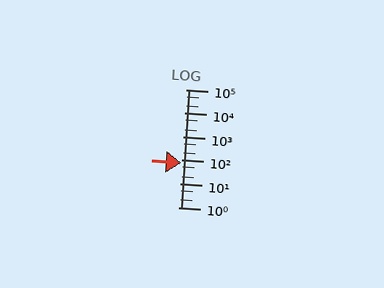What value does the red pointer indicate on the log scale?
The pointer indicates approximately 76.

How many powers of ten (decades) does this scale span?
The scale spans 5 decades, from 1 to 100000.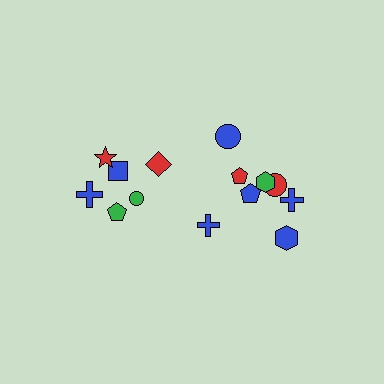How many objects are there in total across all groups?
There are 14 objects.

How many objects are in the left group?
There are 6 objects.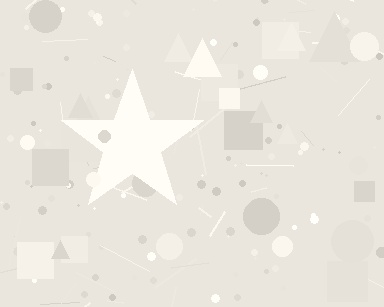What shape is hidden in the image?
A star is hidden in the image.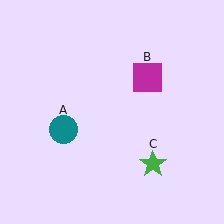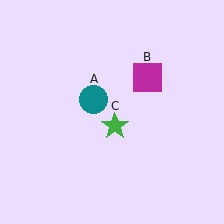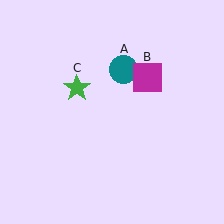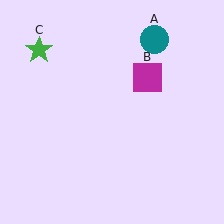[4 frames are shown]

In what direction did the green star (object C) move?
The green star (object C) moved up and to the left.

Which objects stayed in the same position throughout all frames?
Magenta square (object B) remained stationary.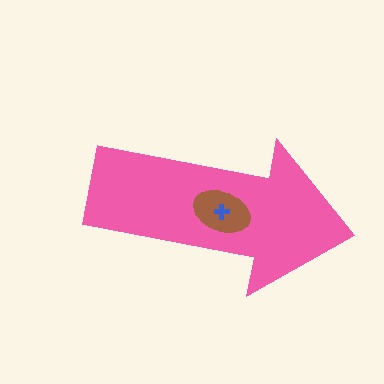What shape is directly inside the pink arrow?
The brown ellipse.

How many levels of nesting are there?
3.